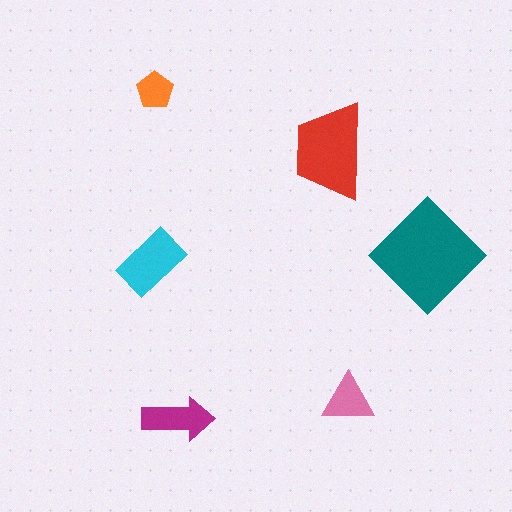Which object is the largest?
The teal diamond.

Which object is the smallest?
The orange pentagon.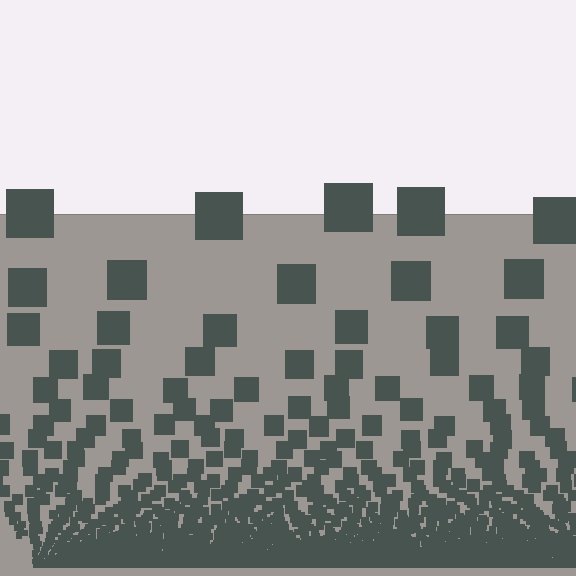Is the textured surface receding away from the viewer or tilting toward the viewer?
The surface appears to tilt toward the viewer. Texture elements get larger and sparser toward the top.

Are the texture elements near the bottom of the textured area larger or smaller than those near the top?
Smaller. The gradient is inverted — elements near the bottom are smaller and denser.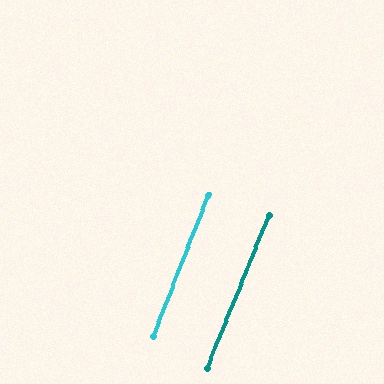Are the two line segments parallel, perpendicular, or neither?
Parallel — their directions differ by only 1.1°.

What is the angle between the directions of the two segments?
Approximately 1 degree.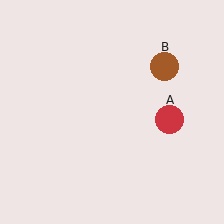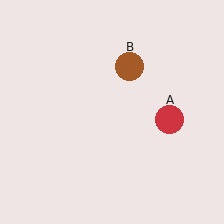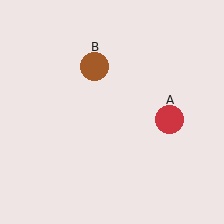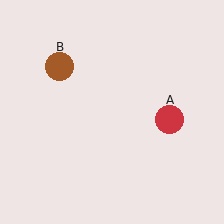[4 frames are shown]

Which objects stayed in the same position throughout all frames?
Red circle (object A) remained stationary.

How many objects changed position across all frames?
1 object changed position: brown circle (object B).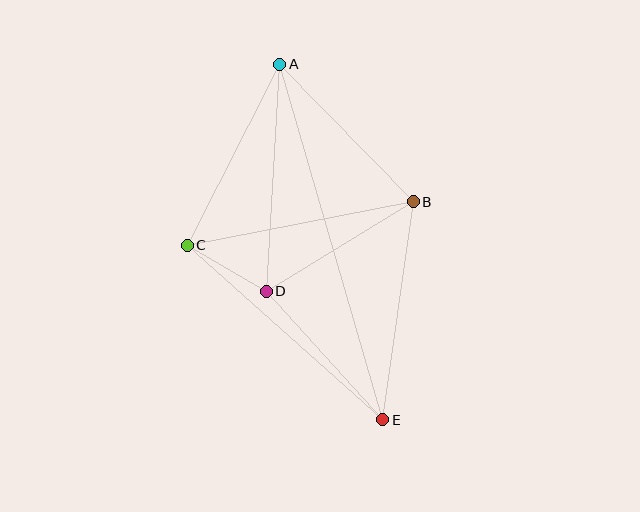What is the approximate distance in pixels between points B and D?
The distance between B and D is approximately 172 pixels.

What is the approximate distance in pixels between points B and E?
The distance between B and E is approximately 220 pixels.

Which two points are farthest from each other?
Points A and E are farthest from each other.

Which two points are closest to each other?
Points C and D are closest to each other.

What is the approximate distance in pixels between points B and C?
The distance between B and C is approximately 230 pixels.